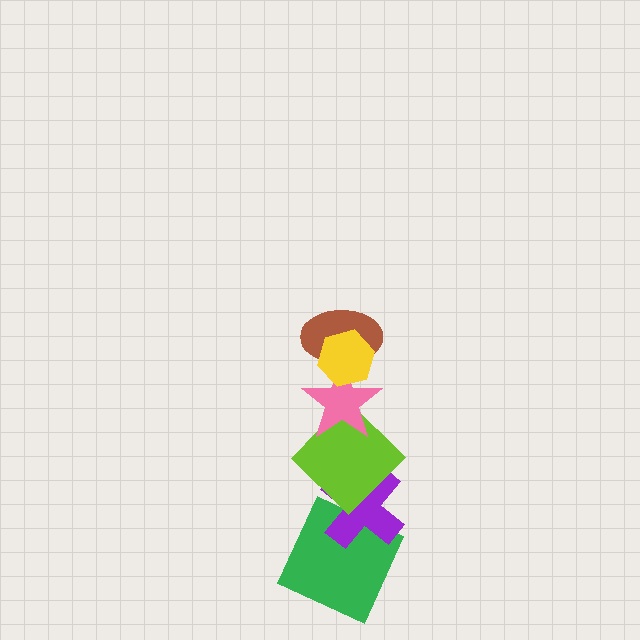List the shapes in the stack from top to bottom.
From top to bottom: the yellow hexagon, the brown ellipse, the pink star, the lime diamond, the purple cross, the green square.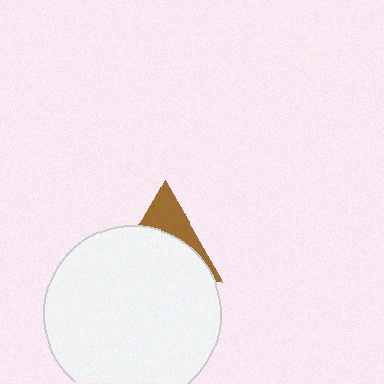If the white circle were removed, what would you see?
You would see the complete brown triangle.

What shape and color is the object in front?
The object in front is a white circle.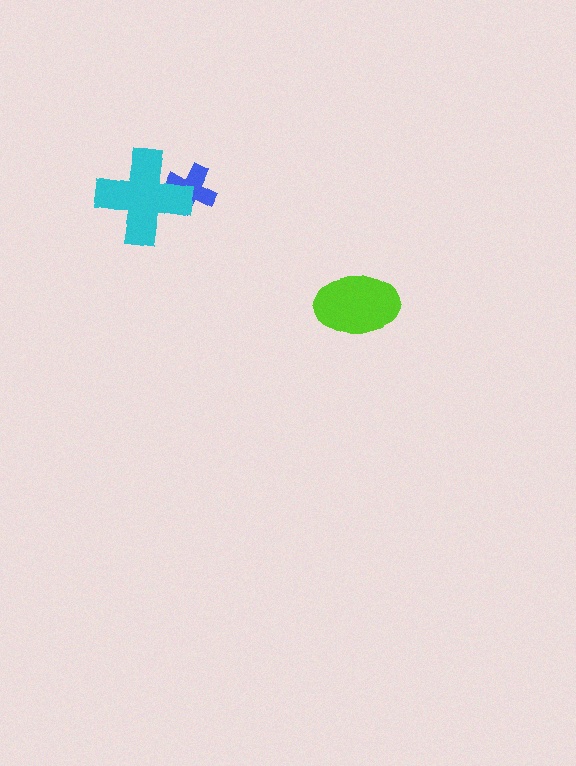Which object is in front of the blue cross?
The cyan cross is in front of the blue cross.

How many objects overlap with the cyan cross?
1 object overlaps with the cyan cross.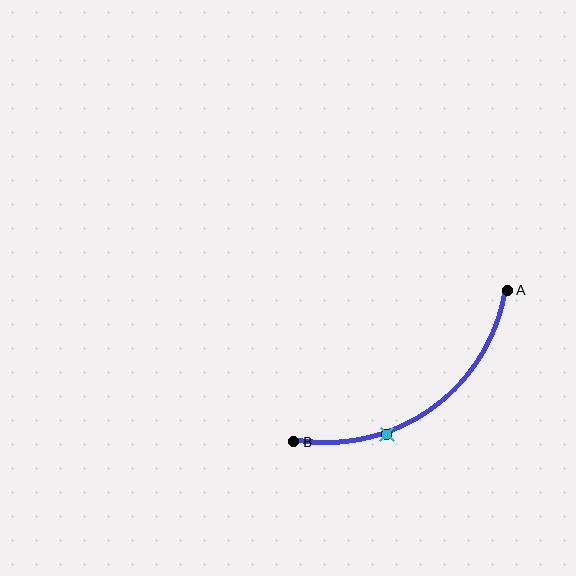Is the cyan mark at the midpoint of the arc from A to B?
No. The cyan mark lies on the arc but is closer to endpoint B. The arc midpoint would be at the point on the curve equidistant along the arc from both A and B.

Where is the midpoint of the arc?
The arc midpoint is the point on the curve farthest from the straight line joining A and B. It sits below and to the right of that line.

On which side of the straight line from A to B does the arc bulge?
The arc bulges below and to the right of the straight line connecting A and B.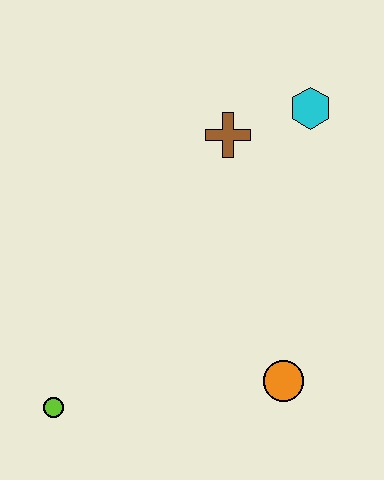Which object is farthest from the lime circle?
The cyan hexagon is farthest from the lime circle.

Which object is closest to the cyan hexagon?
The brown cross is closest to the cyan hexagon.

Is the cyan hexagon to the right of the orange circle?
Yes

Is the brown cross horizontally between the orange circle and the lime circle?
Yes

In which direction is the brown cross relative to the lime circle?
The brown cross is above the lime circle.